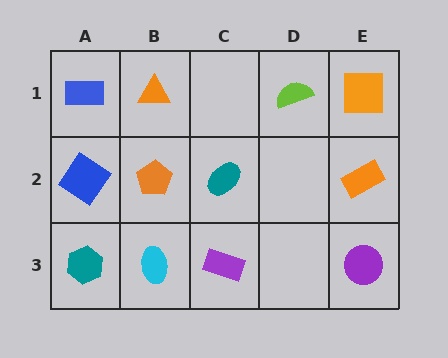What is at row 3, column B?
A cyan ellipse.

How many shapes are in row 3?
4 shapes.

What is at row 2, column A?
A blue diamond.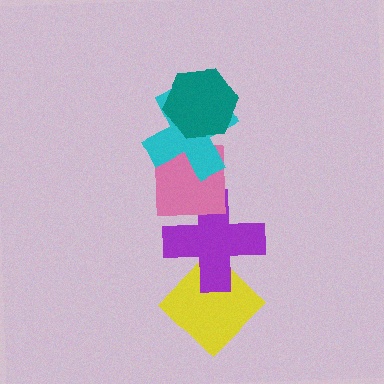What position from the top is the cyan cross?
The cyan cross is 2nd from the top.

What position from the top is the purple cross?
The purple cross is 4th from the top.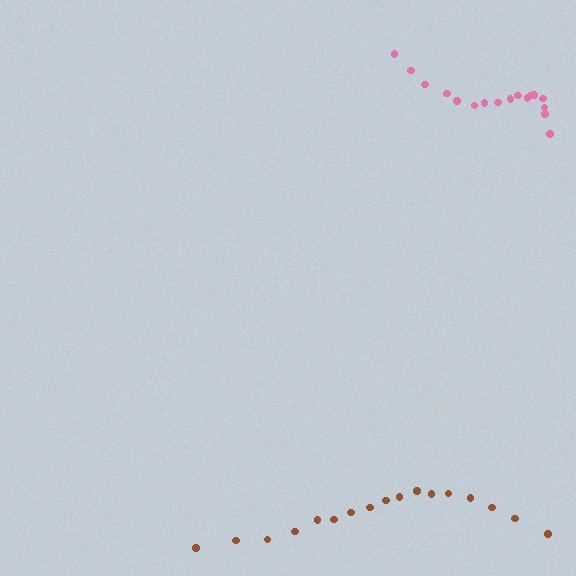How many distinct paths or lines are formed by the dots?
There are 2 distinct paths.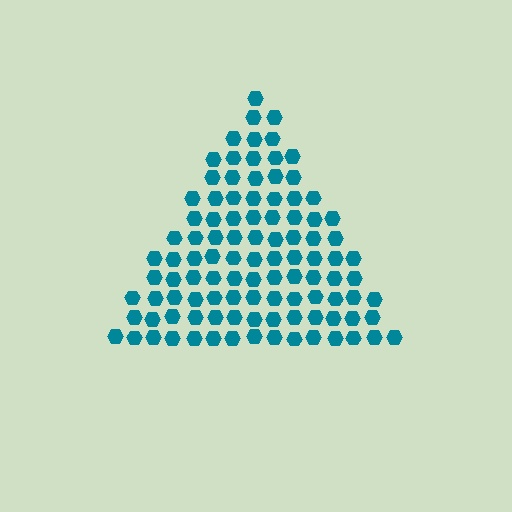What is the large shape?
The large shape is a triangle.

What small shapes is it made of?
It is made of small hexagons.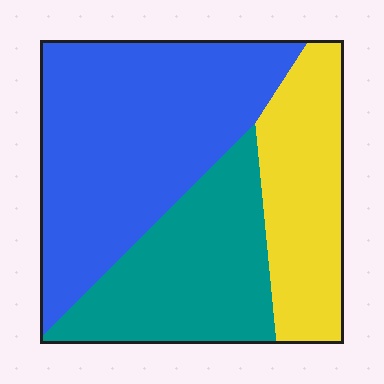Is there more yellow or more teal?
Teal.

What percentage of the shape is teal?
Teal takes up about one quarter (1/4) of the shape.